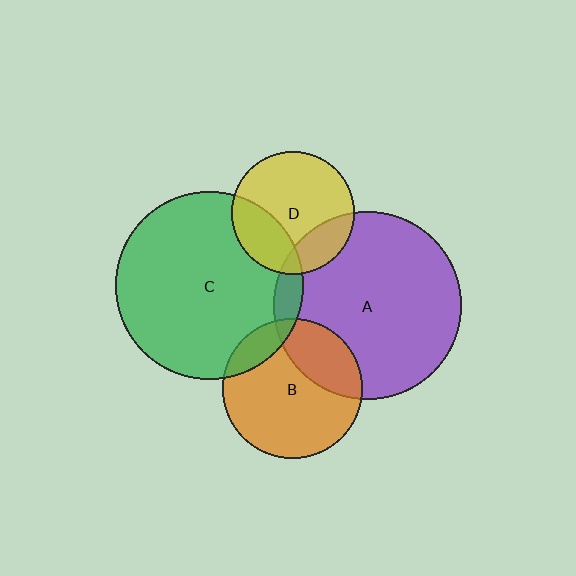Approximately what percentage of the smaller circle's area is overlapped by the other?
Approximately 5%.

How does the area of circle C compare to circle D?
Approximately 2.3 times.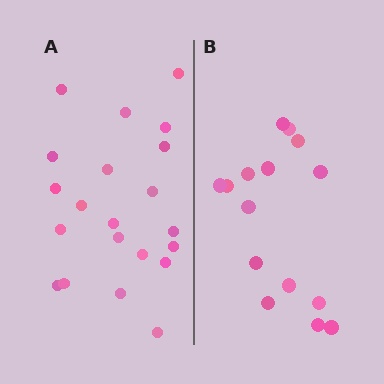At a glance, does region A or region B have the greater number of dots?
Region A (the left region) has more dots.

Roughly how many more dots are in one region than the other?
Region A has about 6 more dots than region B.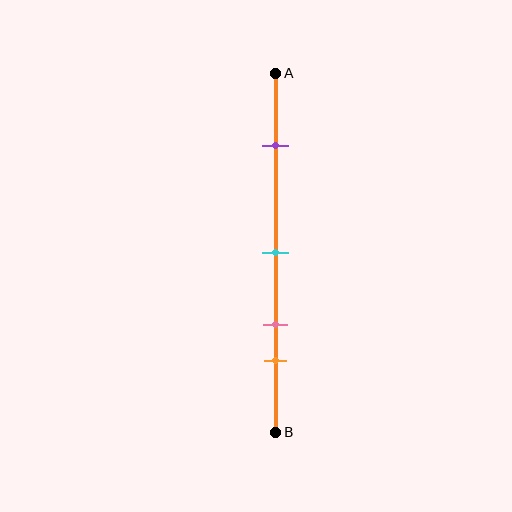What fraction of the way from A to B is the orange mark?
The orange mark is approximately 80% (0.8) of the way from A to B.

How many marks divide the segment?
There are 4 marks dividing the segment.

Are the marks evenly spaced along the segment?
No, the marks are not evenly spaced.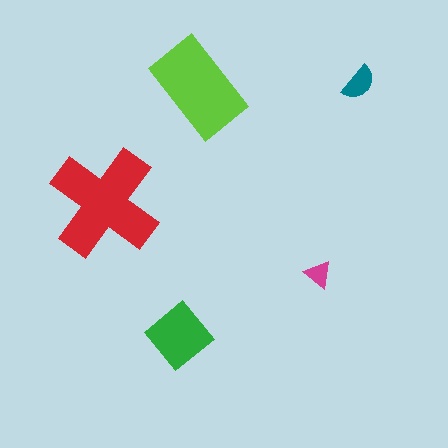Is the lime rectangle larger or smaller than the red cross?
Smaller.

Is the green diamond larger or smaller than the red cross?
Smaller.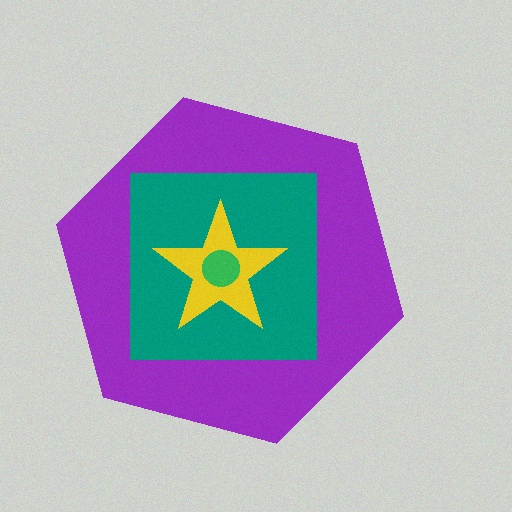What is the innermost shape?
The green circle.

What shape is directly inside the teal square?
The yellow star.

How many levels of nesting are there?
4.